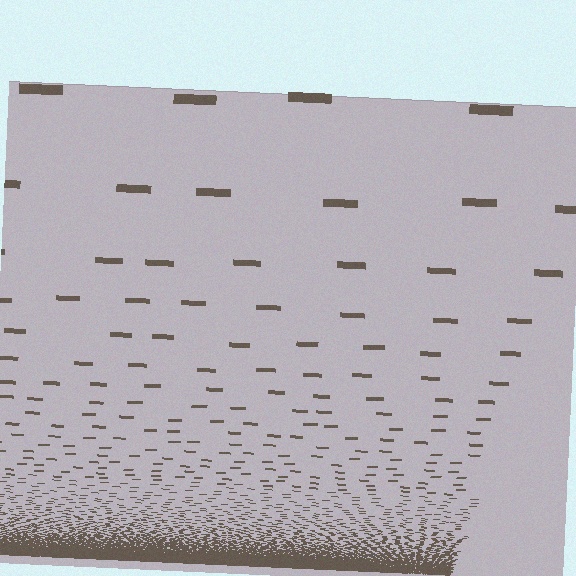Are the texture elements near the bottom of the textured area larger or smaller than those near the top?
Smaller. The gradient is inverted — elements near the bottom are smaller and denser.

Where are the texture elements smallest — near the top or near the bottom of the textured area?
Near the bottom.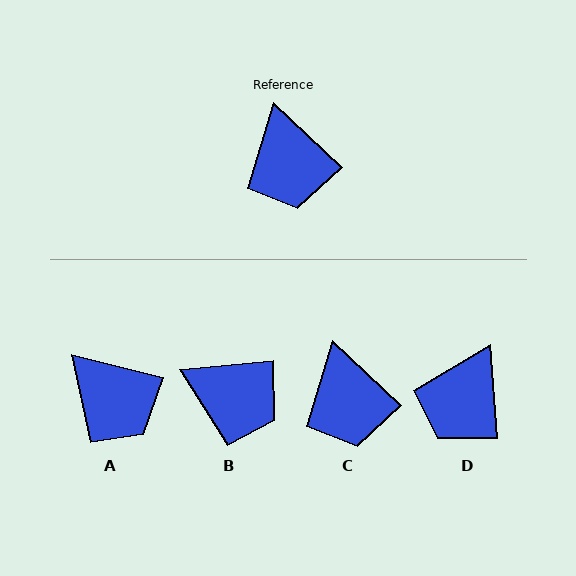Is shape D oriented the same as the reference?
No, it is off by about 43 degrees.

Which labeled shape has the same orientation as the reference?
C.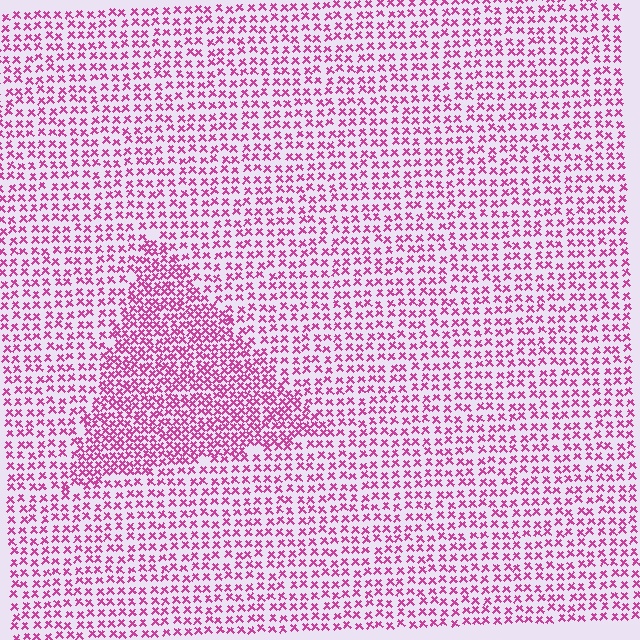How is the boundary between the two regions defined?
The boundary is defined by a change in element density (approximately 1.8x ratio). All elements are the same color, size, and shape.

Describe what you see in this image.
The image contains small magenta elements arranged at two different densities. A triangle-shaped region is visible where the elements are more densely packed than the surrounding area.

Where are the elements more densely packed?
The elements are more densely packed inside the triangle boundary.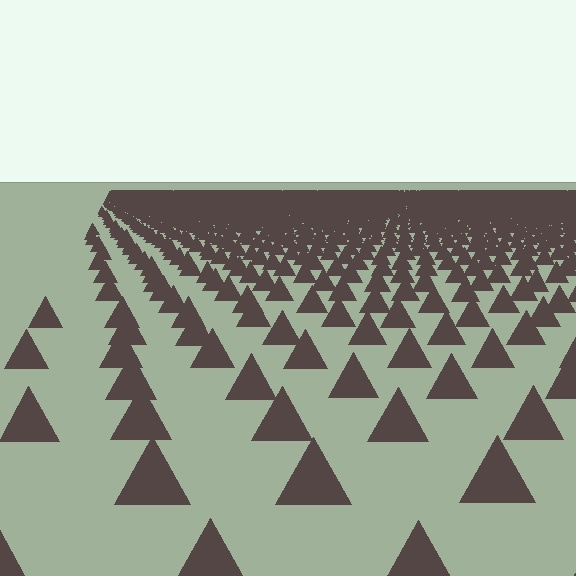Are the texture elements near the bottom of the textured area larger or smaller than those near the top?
Larger. Near the bottom, elements are closer to the viewer and appear at a bigger on-screen size.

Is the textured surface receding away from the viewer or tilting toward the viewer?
The surface is receding away from the viewer. Texture elements get smaller and denser toward the top.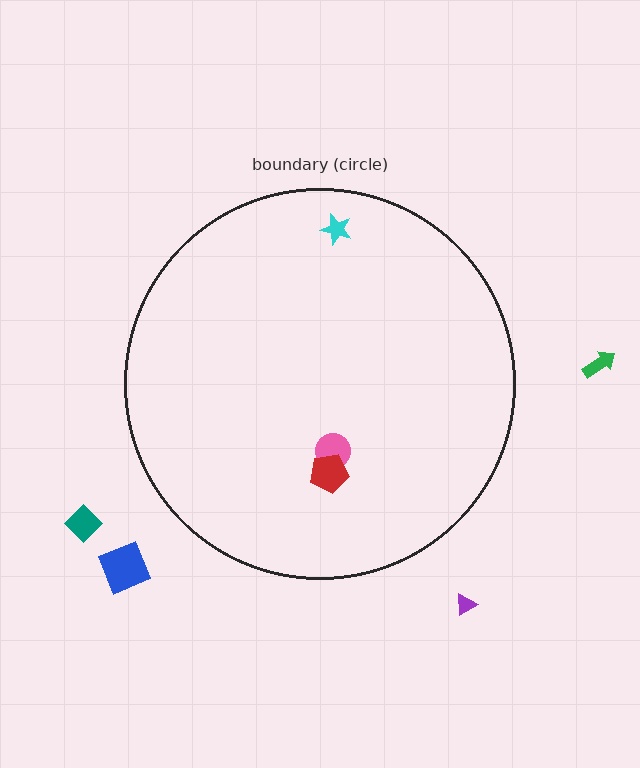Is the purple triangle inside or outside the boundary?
Outside.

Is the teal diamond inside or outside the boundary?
Outside.